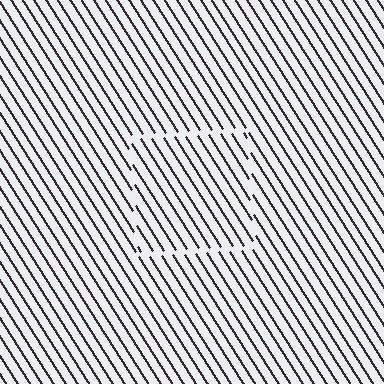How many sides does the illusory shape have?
4 sides — the line-ends trace a square.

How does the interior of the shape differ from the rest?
The interior of the shape contains the same grating, shifted by half a period — the contour is defined by the phase discontinuity where line-ends from the inner and outer gratings abut.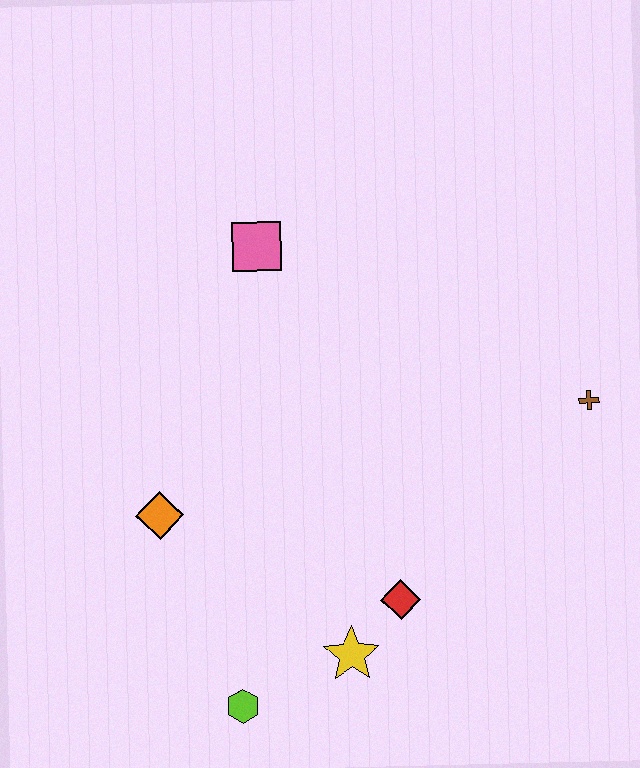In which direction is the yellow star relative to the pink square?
The yellow star is below the pink square.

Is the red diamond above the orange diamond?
No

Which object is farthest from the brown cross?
The lime hexagon is farthest from the brown cross.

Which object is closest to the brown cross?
The red diamond is closest to the brown cross.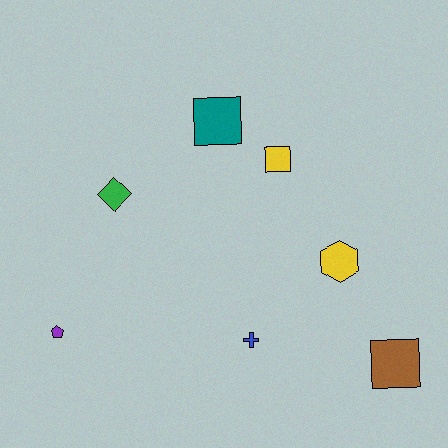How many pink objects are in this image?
There are no pink objects.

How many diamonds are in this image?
There is 1 diamond.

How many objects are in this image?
There are 7 objects.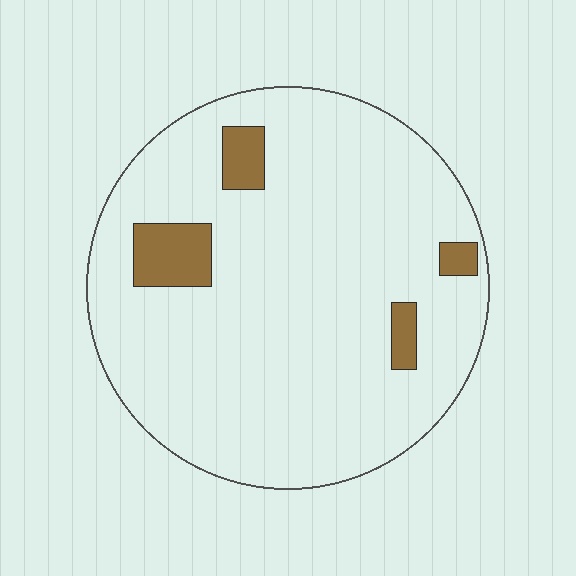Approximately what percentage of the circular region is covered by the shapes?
Approximately 10%.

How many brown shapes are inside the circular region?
4.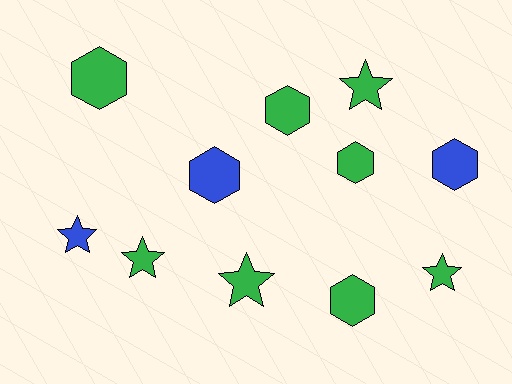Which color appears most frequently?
Green, with 8 objects.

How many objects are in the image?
There are 11 objects.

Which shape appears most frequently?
Hexagon, with 6 objects.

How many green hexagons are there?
There are 4 green hexagons.